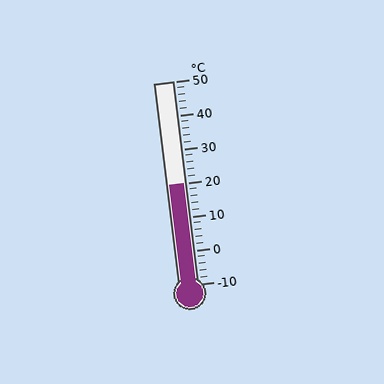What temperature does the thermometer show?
The thermometer shows approximately 20°C.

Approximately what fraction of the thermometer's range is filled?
The thermometer is filled to approximately 50% of its range.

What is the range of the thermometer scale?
The thermometer scale ranges from -10°C to 50°C.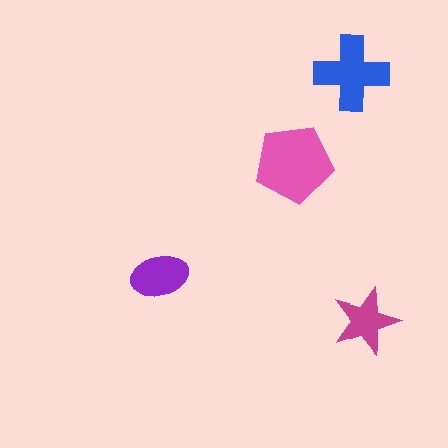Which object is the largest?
The pink pentagon.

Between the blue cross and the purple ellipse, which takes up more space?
The blue cross.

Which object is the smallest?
The magenta star.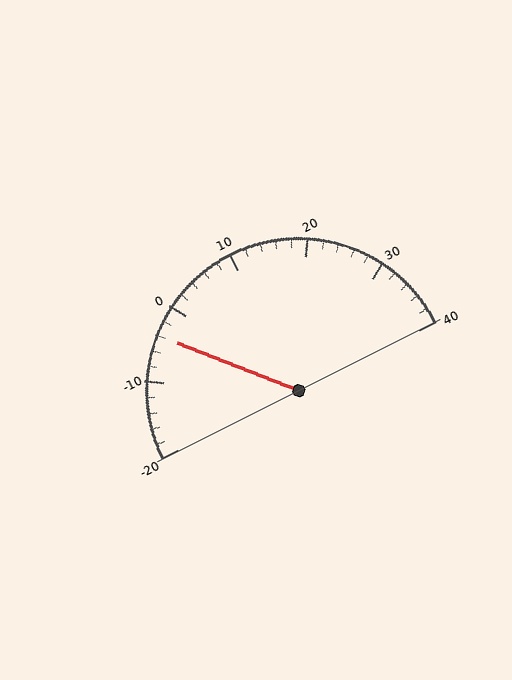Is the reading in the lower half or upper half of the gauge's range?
The reading is in the lower half of the range (-20 to 40).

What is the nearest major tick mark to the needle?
The nearest major tick mark is 0.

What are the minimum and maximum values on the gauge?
The gauge ranges from -20 to 40.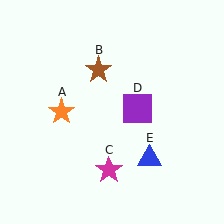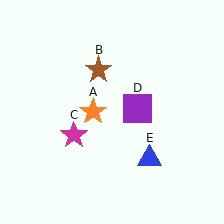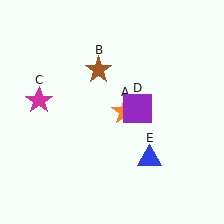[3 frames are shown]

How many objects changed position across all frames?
2 objects changed position: orange star (object A), magenta star (object C).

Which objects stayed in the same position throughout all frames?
Brown star (object B) and purple square (object D) and blue triangle (object E) remained stationary.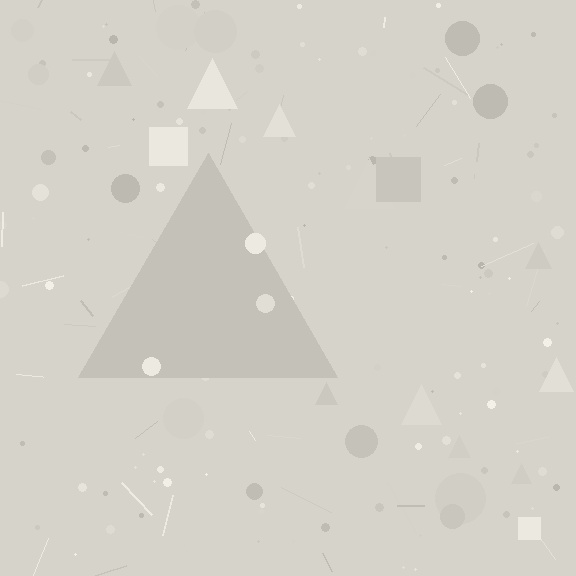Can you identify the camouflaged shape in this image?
The camouflaged shape is a triangle.